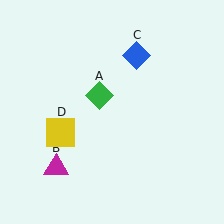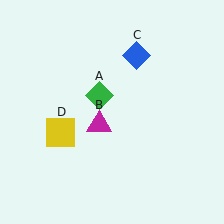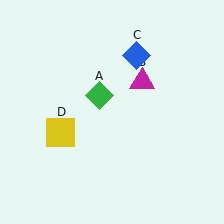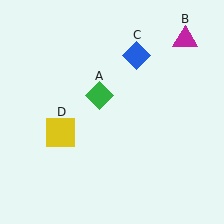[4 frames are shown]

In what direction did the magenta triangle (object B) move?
The magenta triangle (object B) moved up and to the right.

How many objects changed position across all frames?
1 object changed position: magenta triangle (object B).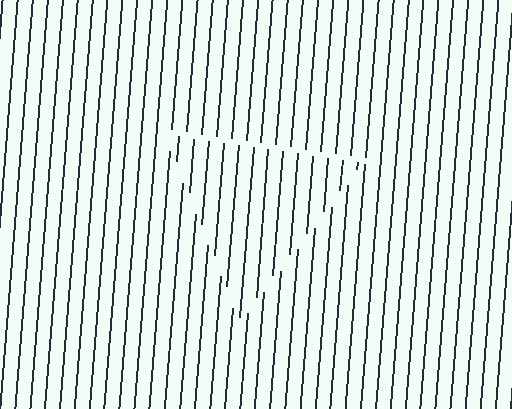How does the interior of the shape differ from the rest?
The interior of the shape contains the same grating, shifted by half a period — the contour is defined by the phase discontinuity where line-ends from the inner and outer gratings abut.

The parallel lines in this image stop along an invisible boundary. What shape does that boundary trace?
An illusory triangle. The interior of the shape contains the same grating, shifted by half a period — the contour is defined by the phase discontinuity where line-ends from the inner and outer gratings abut.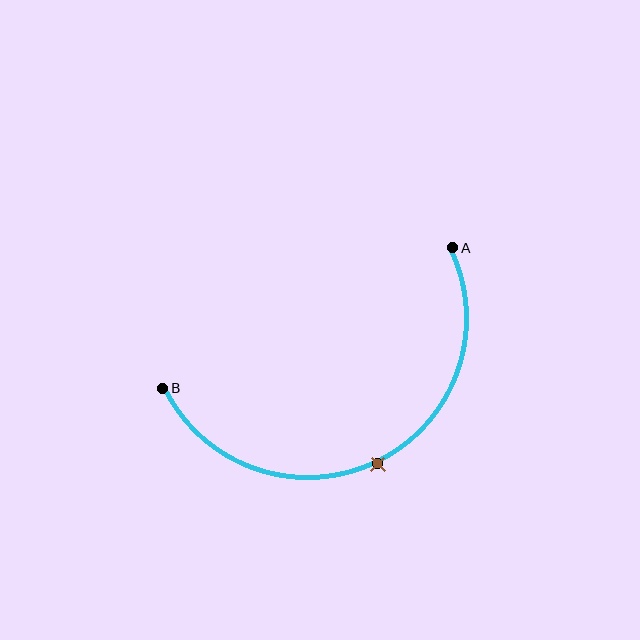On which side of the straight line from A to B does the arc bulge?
The arc bulges below the straight line connecting A and B.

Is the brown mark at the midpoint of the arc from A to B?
Yes. The brown mark lies on the arc at equal arc-length from both A and B — it is the arc midpoint.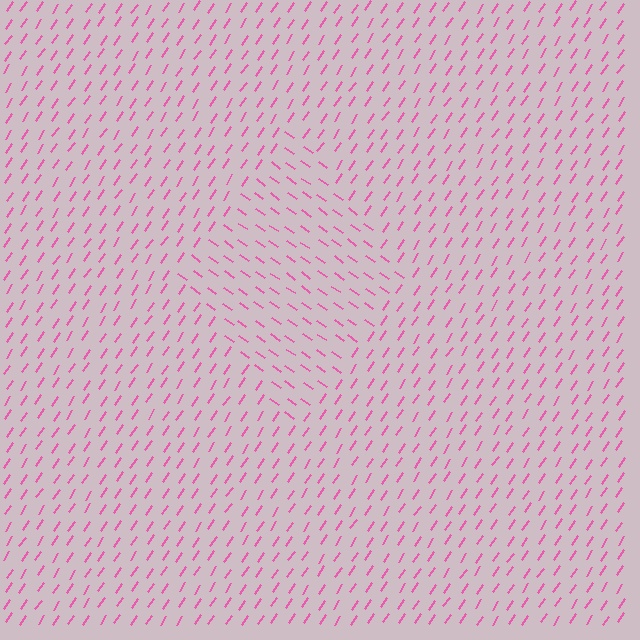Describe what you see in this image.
The image is filled with small pink line segments. A diamond region in the image has lines oriented differently from the surrounding lines, creating a visible texture boundary.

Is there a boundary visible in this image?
Yes, there is a texture boundary formed by a change in line orientation.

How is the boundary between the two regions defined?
The boundary is defined purely by a change in line orientation (approximately 88 degrees difference). All lines are the same color and thickness.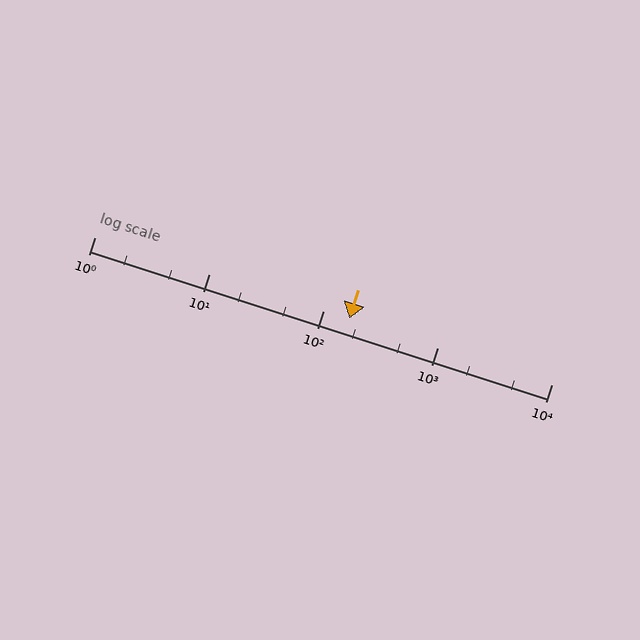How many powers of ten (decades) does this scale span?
The scale spans 4 decades, from 1 to 10000.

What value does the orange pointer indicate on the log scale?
The pointer indicates approximately 170.